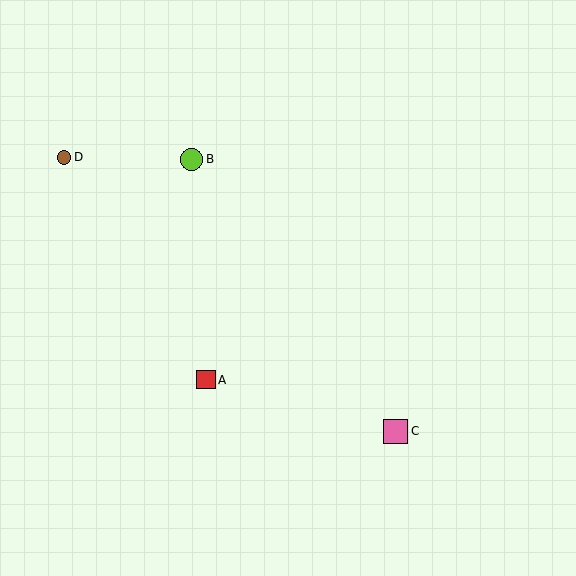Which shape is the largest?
The pink square (labeled C) is the largest.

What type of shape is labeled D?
Shape D is a brown circle.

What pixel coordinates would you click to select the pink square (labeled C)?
Click at (396, 431) to select the pink square C.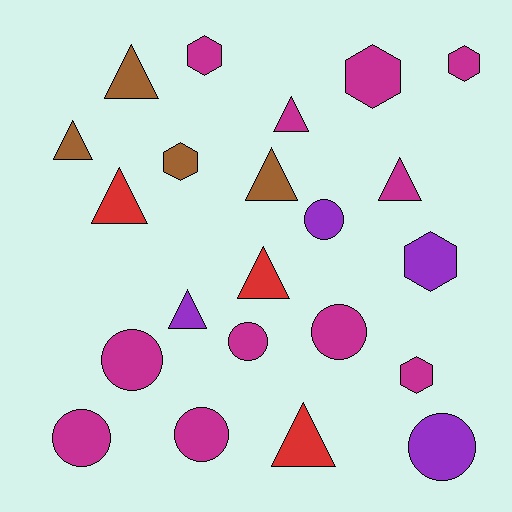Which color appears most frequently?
Magenta, with 11 objects.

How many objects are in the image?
There are 22 objects.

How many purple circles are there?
There are 2 purple circles.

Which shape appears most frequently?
Triangle, with 9 objects.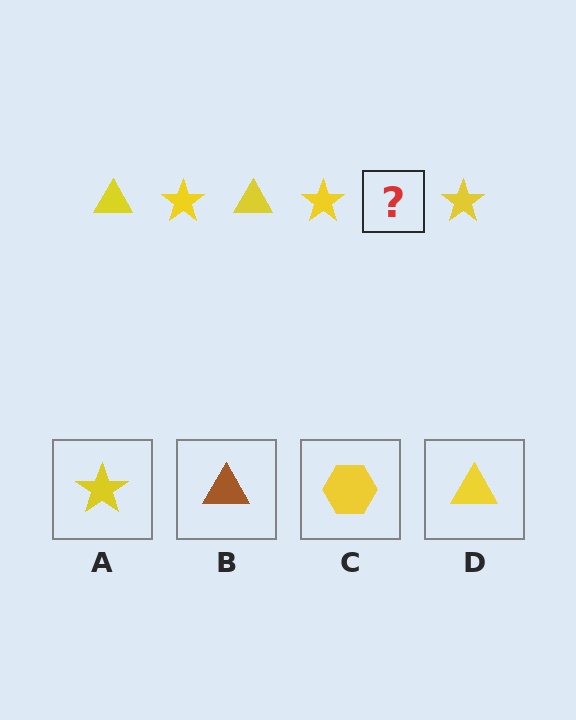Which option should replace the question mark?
Option D.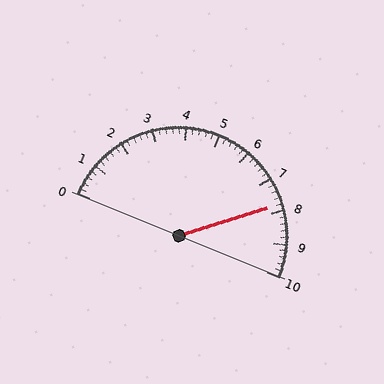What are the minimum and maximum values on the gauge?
The gauge ranges from 0 to 10.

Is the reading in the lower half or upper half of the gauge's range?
The reading is in the upper half of the range (0 to 10).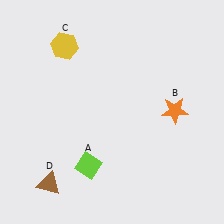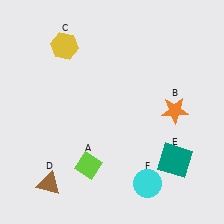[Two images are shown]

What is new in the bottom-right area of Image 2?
A teal square (E) was added in the bottom-right area of Image 2.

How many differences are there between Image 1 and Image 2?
There are 2 differences between the two images.